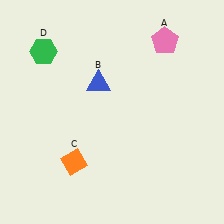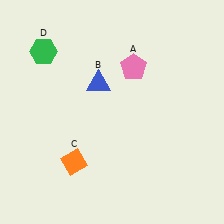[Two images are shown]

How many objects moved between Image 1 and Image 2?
1 object moved between the two images.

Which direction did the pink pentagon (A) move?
The pink pentagon (A) moved left.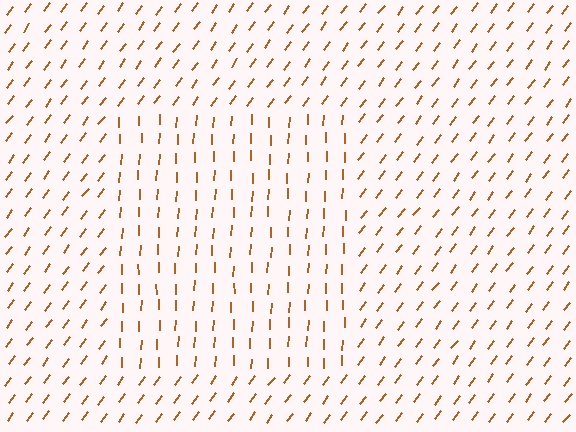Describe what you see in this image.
The image is filled with small brown line segments. A rectangle region in the image has lines oriented differently from the surrounding lines, creating a visible texture boundary.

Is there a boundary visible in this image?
Yes, there is a texture boundary formed by a change in line orientation.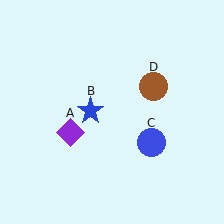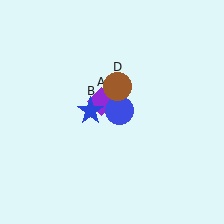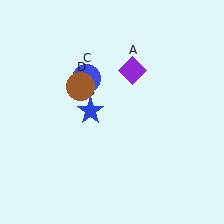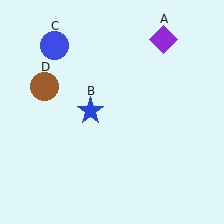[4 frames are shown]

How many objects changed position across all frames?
3 objects changed position: purple diamond (object A), blue circle (object C), brown circle (object D).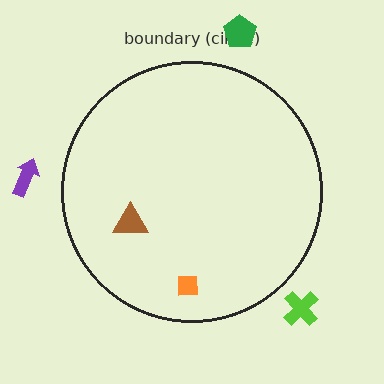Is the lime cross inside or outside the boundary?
Outside.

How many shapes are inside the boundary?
2 inside, 3 outside.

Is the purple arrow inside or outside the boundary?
Outside.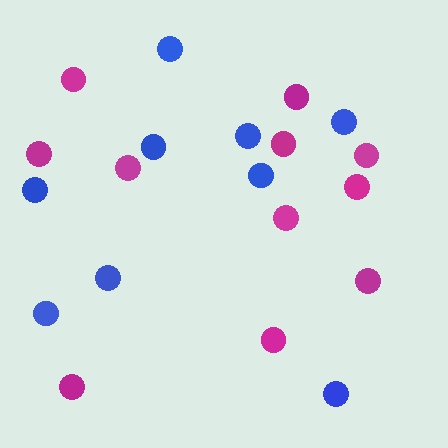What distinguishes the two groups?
There are 2 groups: one group of blue circles (9) and one group of magenta circles (11).